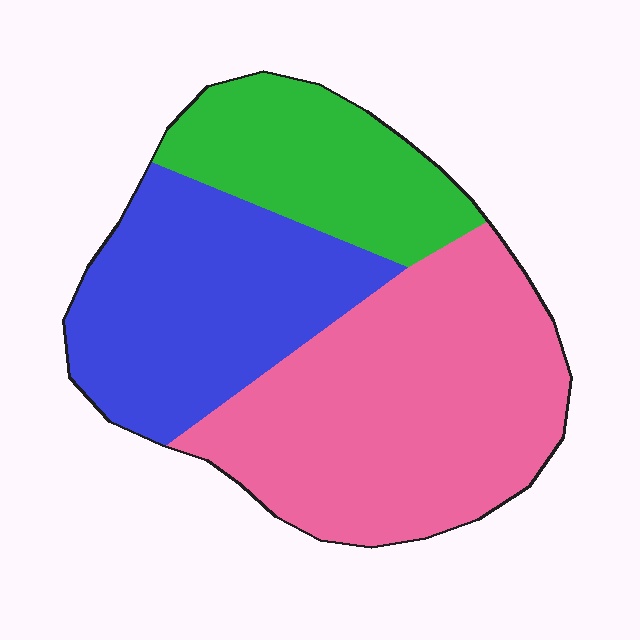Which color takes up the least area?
Green, at roughly 20%.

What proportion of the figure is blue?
Blue takes up about one third (1/3) of the figure.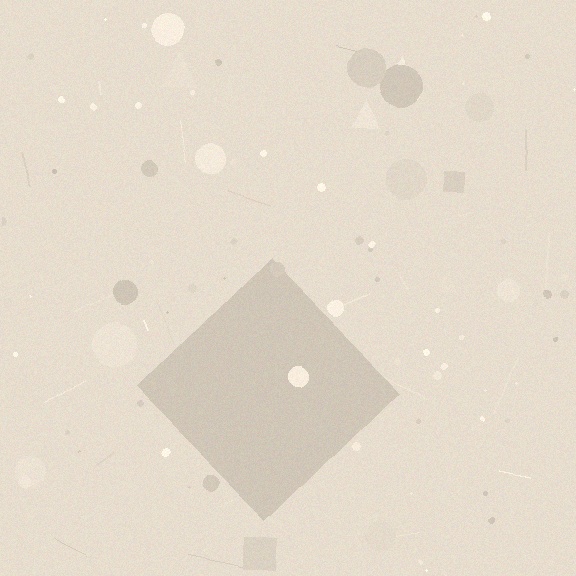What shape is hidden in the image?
A diamond is hidden in the image.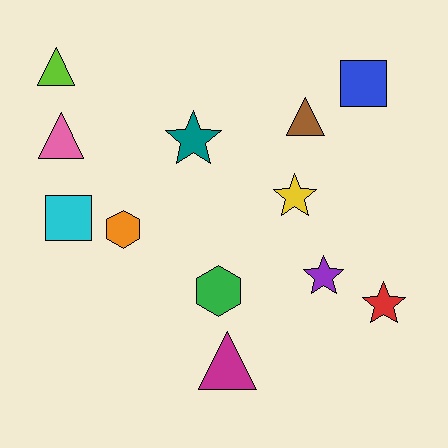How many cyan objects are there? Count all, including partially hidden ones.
There is 1 cyan object.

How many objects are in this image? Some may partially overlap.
There are 12 objects.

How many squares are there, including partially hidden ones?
There are 2 squares.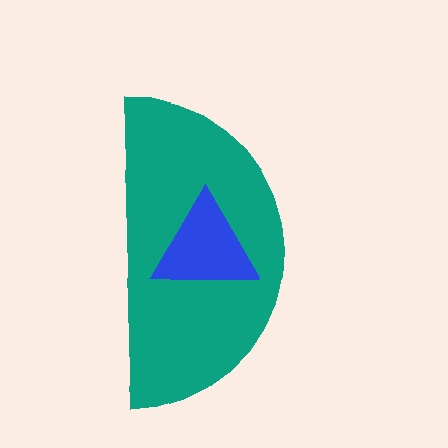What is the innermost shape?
The blue triangle.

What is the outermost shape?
The teal semicircle.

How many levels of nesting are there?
2.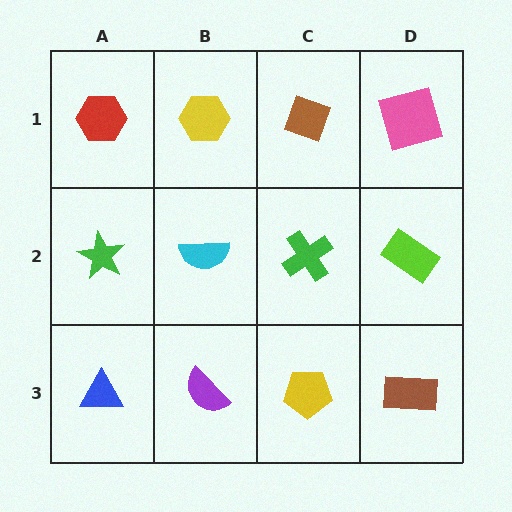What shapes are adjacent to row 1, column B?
A cyan semicircle (row 2, column B), a red hexagon (row 1, column A), a brown diamond (row 1, column C).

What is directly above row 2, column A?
A red hexagon.